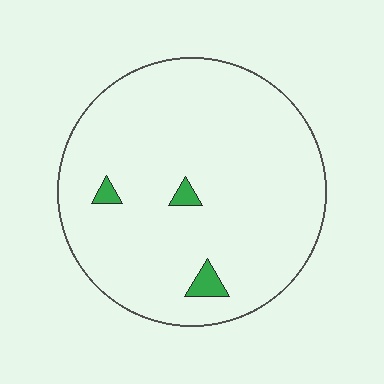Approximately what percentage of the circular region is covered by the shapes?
Approximately 5%.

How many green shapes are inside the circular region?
3.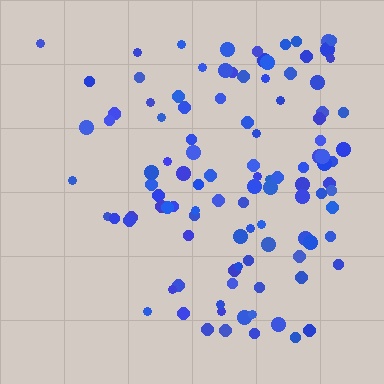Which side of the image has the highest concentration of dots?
The right.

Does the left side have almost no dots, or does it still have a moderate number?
Still a moderate number, just noticeably fewer than the right.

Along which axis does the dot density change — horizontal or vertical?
Horizontal.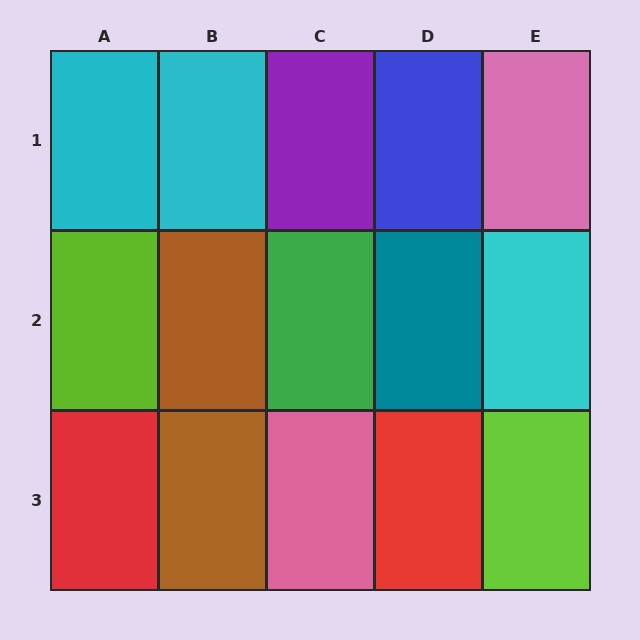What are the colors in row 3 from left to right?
Red, brown, pink, red, lime.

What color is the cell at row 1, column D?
Blue.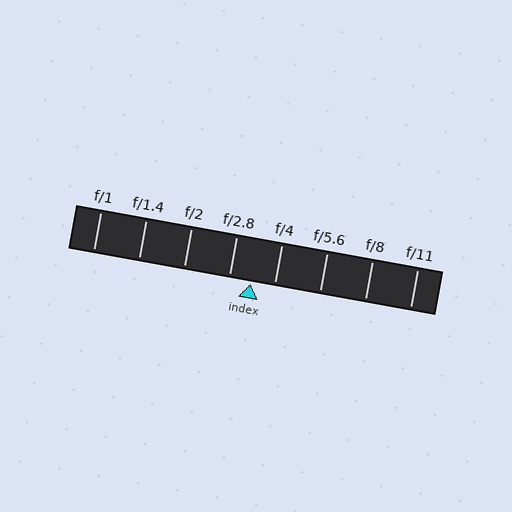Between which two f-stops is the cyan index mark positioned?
The index mark is between f/2.8 and f/4.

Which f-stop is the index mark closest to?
The index mark is closest to f/2.8.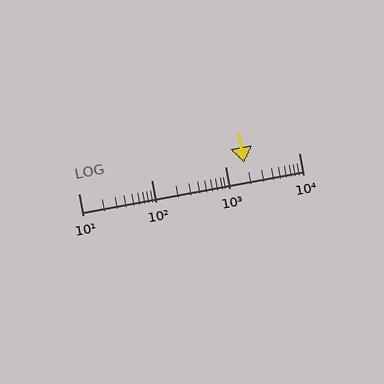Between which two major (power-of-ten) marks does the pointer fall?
The pointer is between 1000 and 10000.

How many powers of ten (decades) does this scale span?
The scale spans 3 decades, from 10 to 10000.